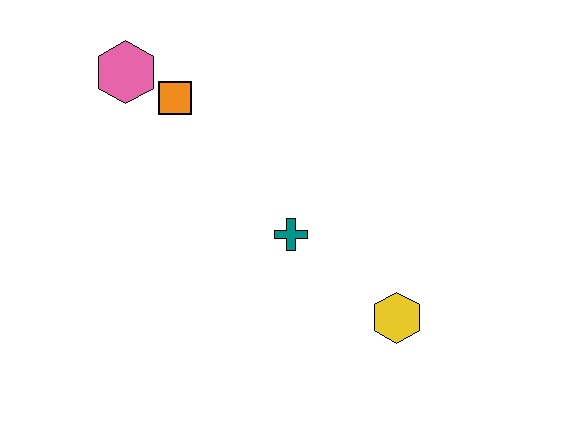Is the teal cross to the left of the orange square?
No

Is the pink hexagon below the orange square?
No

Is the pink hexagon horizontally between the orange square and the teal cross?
No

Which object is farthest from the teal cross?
The pink hexagon is farthest from the teal cross.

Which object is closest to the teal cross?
The yellow hexagon is closest to the teal cross.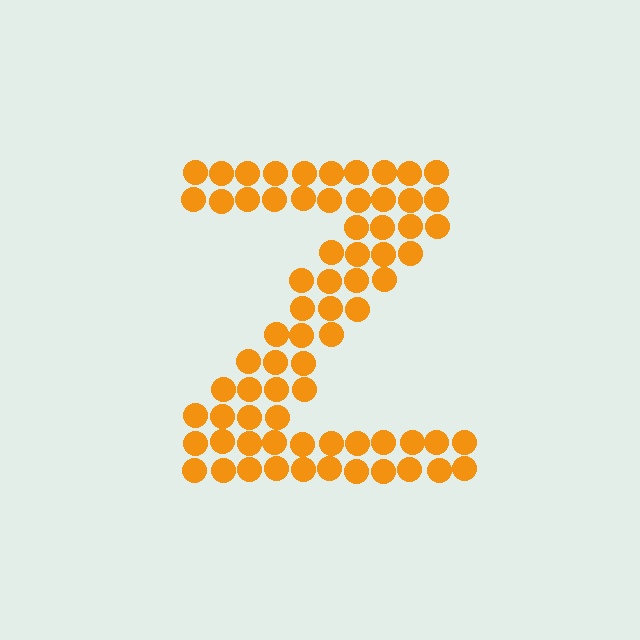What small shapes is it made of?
It is made of small circles.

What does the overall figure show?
The overall figure shows the letter Z.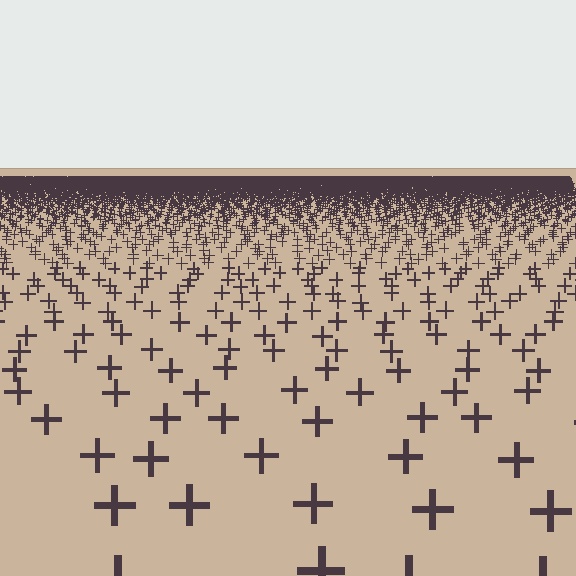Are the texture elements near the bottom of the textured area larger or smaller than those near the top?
Larger. Near the bottom, elements are closer to the viewer and appear at a bigger on-screen size.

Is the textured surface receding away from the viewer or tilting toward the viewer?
The surface is receding away from the viewer. Texture elements get smaller and denser toward the top.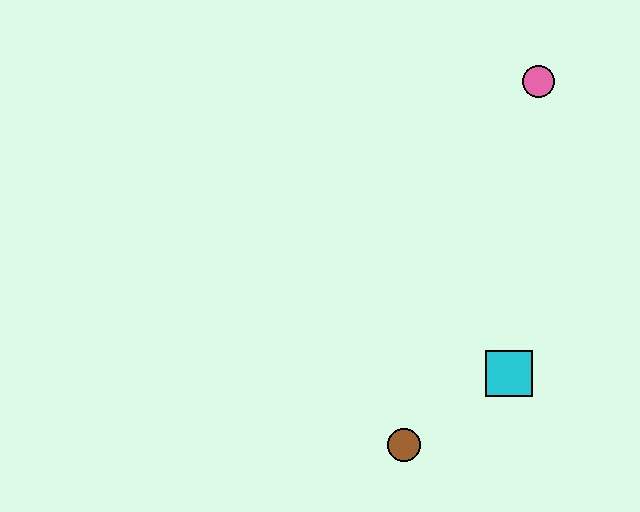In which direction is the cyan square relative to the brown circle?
The cyan square is to the right of the brown circle.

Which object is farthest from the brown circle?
The pink circle is farthest from the brown circle.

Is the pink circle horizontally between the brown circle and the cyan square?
No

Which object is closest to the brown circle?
The cyan square is closest to the brown circle.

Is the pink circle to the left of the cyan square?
No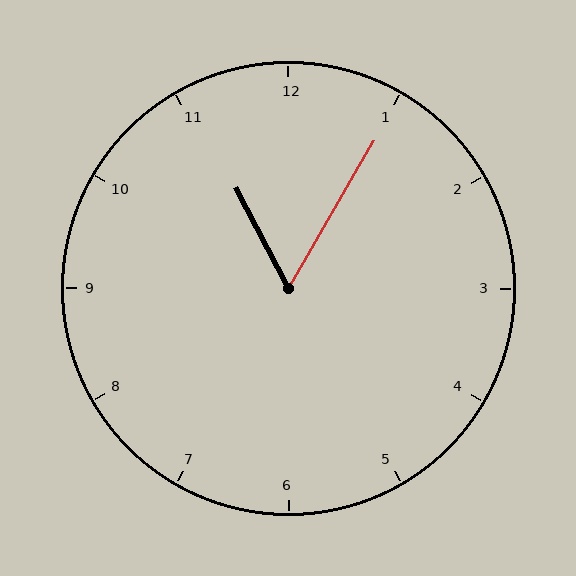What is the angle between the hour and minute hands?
Approximately 58 degrees.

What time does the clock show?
11:05.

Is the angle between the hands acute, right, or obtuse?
It is acute.